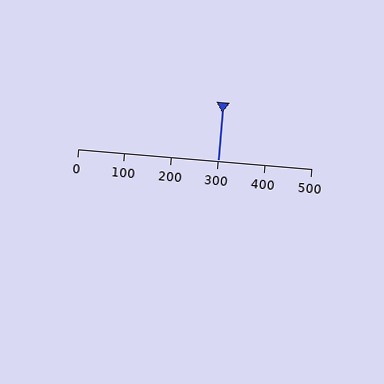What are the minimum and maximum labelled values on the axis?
The axis runs from 0 to 500.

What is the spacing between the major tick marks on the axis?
The major ticks are spaced 100 apart.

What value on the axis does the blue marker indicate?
The marker indicates approximately 300.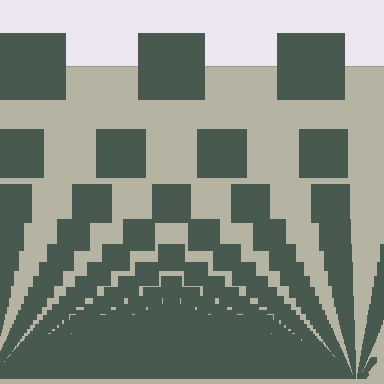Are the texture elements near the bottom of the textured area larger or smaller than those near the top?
Smaller. The gradient is inverted — elements near the bottom are smaller and denser.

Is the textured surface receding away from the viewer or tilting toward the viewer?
The surface appears to tilt toward the viewer. Texture elements get larger and sparser toward the top.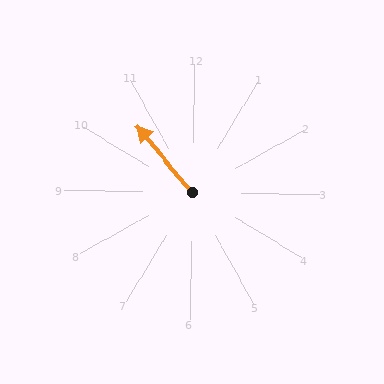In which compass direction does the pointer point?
Northwest.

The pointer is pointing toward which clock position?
Roughly 11 o'clock.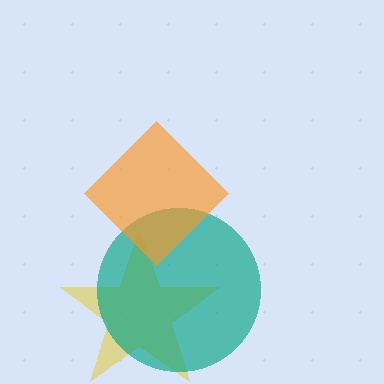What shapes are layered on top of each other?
The layered shapes are: a yellow star, a teal circle, an orange diamond.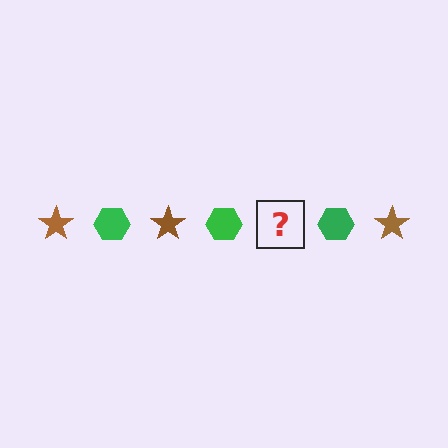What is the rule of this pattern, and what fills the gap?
The rule is that the pattern alternates between brown star and green hexagon. The gap should be filled with a brown star.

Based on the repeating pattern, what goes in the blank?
The blank should be a brown star.